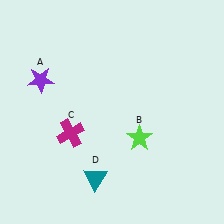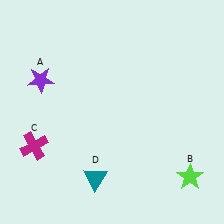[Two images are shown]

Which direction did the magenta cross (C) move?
The magenta cross (C) moved left.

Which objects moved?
The objects that moved are: the lime star (B), the magenta cross (C).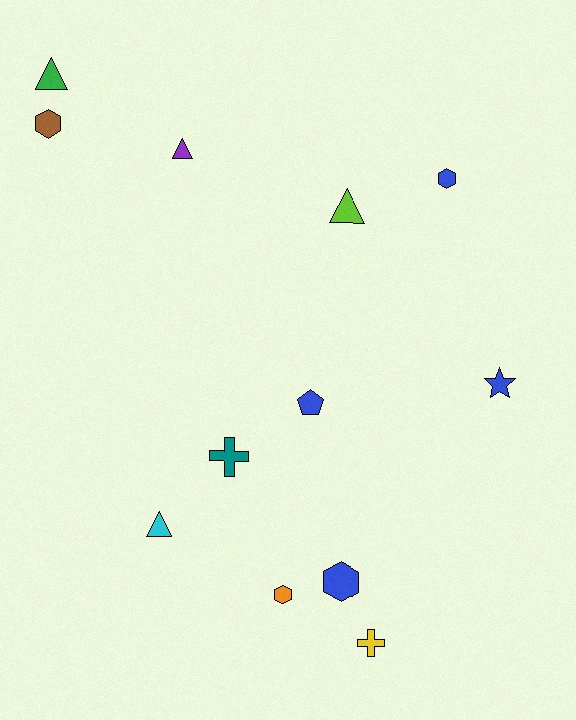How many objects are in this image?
There are 12 objects.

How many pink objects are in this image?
There are no pink objects.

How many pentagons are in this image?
There is 1 pentagon.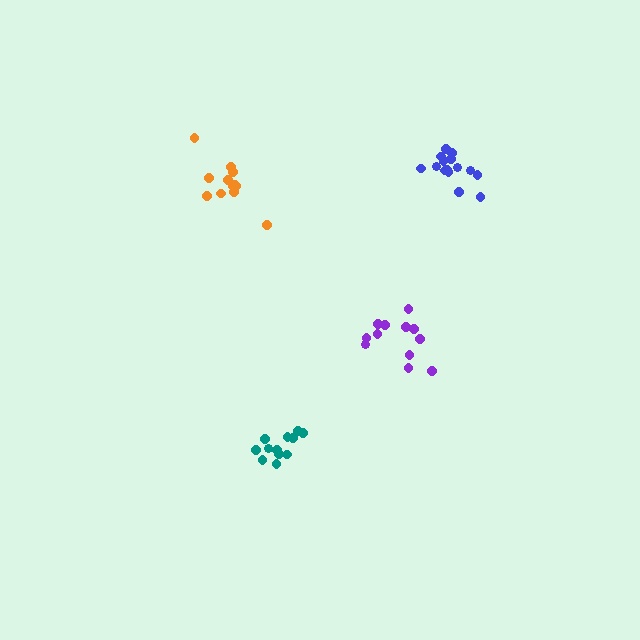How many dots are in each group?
Group 1: 13 dots, Group 2: 12 dots, Group 3: 12 dots, Group 4: 15 dots (52 total).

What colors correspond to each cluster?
The clusters are colored: orange, purple, teal, blue.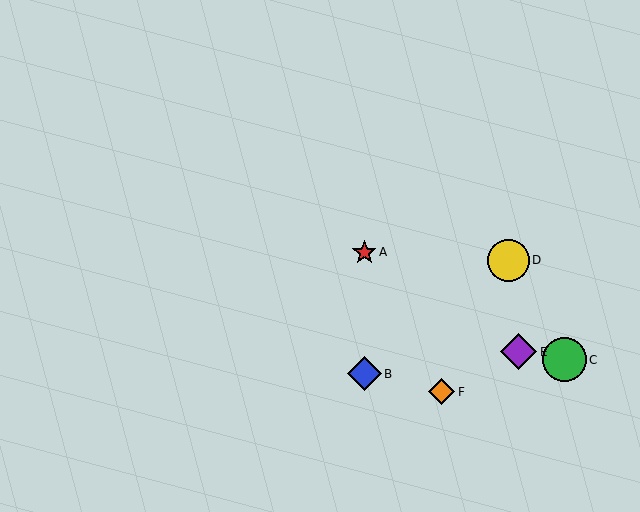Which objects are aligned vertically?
Objects A, B are aligned vertically.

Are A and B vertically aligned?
Yes, both are at x≈364.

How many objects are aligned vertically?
2 objects (A, B) are aligned vertically.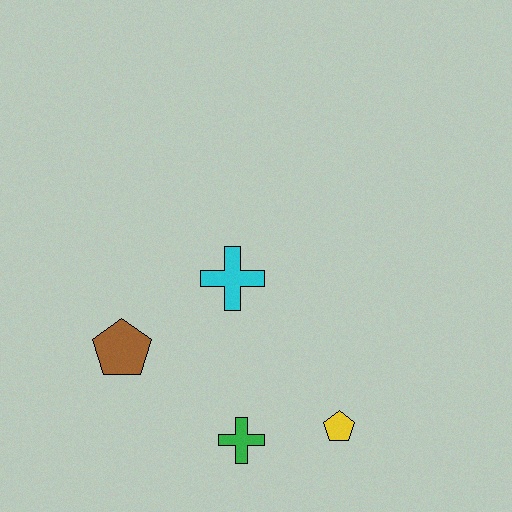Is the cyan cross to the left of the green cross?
Yes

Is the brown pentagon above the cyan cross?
No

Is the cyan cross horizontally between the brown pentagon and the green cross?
Yes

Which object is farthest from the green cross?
The cyan cross is farthest from the green cross.